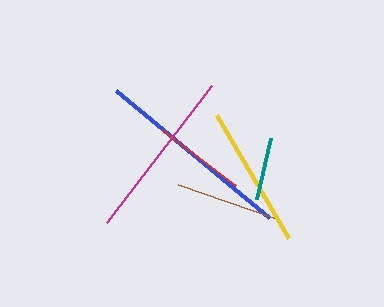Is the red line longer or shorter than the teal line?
The red line is longer than the teal line.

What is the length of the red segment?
The red segment is approximately 93 pixels long.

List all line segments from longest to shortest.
From longest to shortest: blue, magenta, yellow, brown, red, teal.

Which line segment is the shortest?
The teal line is the shortest at approximately 63 pixels.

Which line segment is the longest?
The blue line is the longest at approximately 199 pixels.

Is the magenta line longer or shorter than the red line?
The magenta line is longer than the red line.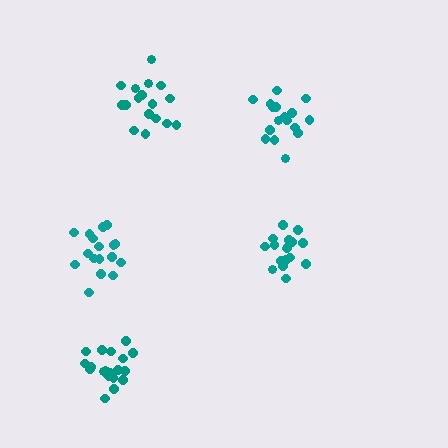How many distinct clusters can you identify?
There are 5 distinct clusters.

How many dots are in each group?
Group 1: 17 dots, Group 2: 17 dots, Group 3: 17 dots, Group 4: 17 dots, Group 5: 20 dots (88 total).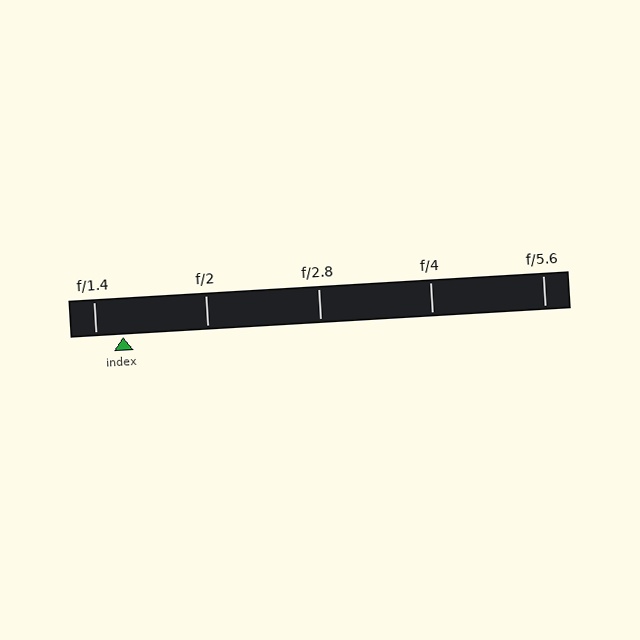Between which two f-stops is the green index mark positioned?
The index mark is between f/1.4 and f/2.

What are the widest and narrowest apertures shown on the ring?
The widest aperture shown is f/1.4 and the narrowest is f/5.6.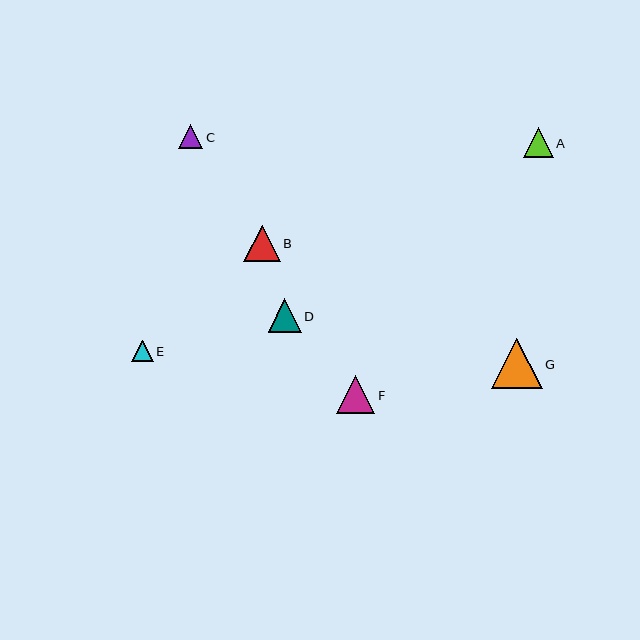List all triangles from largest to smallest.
From largest to smallest: G, F, B, D, A, C, E.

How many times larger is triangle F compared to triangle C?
Triangle F is approximately 1.6 times the size of triangle C.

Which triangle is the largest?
Triangle G is the largest with a size of approximately 51 pixels.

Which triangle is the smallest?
Triangle E is the smallest with a size of approximately 22 pixels.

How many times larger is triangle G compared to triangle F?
Triangle G is approximately 1.3 times the size of triangle F.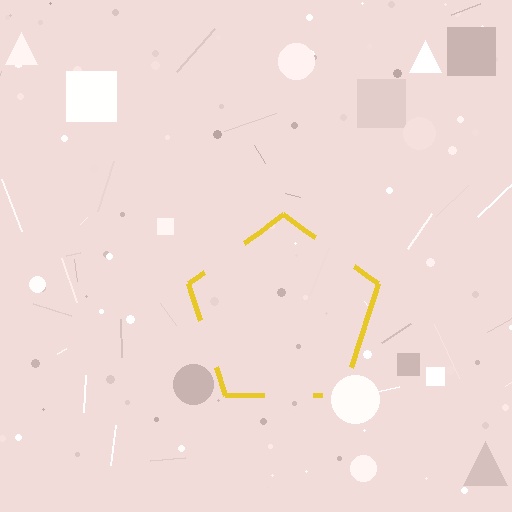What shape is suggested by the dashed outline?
The dashed outline suggests a pentagon.